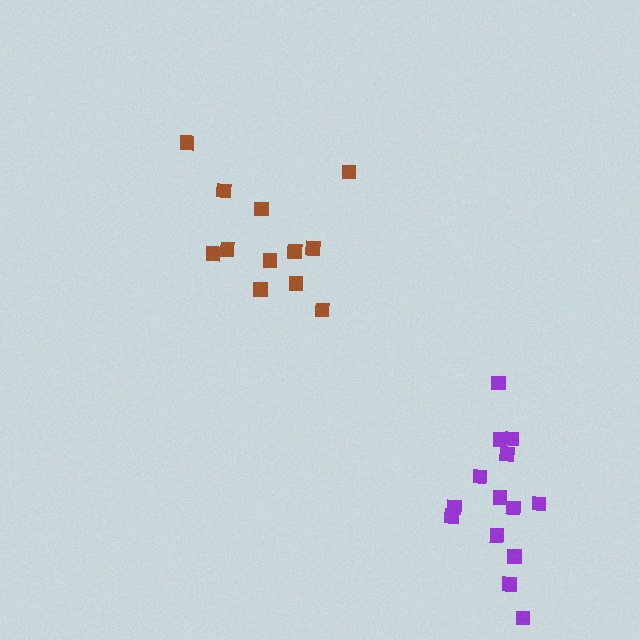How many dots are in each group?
Group 1: 14 dots, Group 2: 12 dots (26 total).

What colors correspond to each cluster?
The clusters are colored: purple, brown.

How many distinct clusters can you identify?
There are 2 distinct clusters.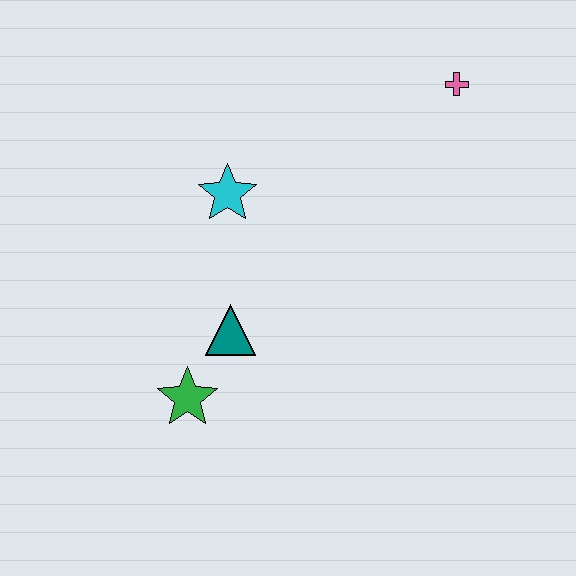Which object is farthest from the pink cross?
The green star is farthest from the pink cross.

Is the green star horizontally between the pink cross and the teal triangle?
No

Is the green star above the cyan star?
No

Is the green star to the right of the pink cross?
No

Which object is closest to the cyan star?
The teal triangle is closest to the cyan star.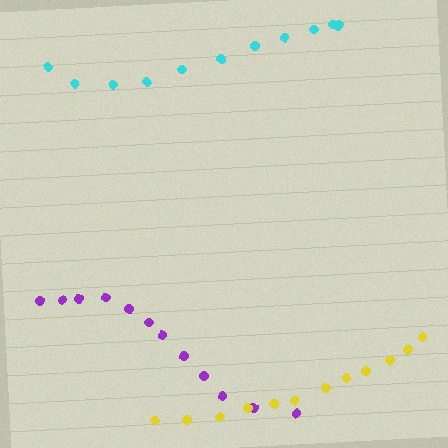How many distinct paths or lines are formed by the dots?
There are 3 distinct paths.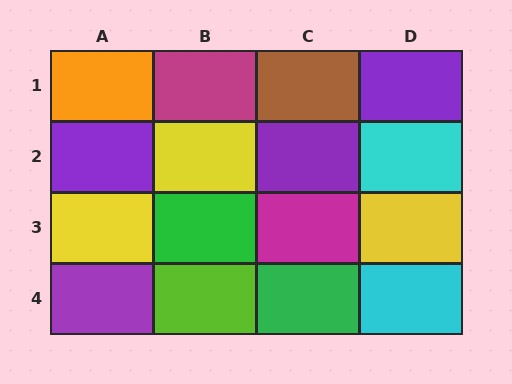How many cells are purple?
4 cells are purple.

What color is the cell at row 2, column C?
Purple.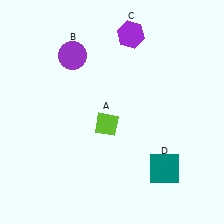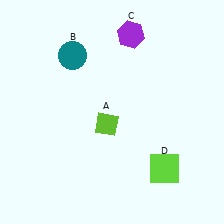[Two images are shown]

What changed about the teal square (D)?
In Image 1, D is teal. In Image 2, it changed to lime.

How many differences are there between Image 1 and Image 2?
There are 2 differences between the two images.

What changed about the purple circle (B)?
In Image 1, B is purple. In Image 2, it changed to teal.